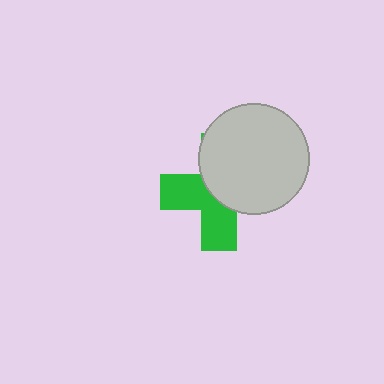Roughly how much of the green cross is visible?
About half of it is visible (roughly 46%).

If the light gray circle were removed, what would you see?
You would see the complete green cross.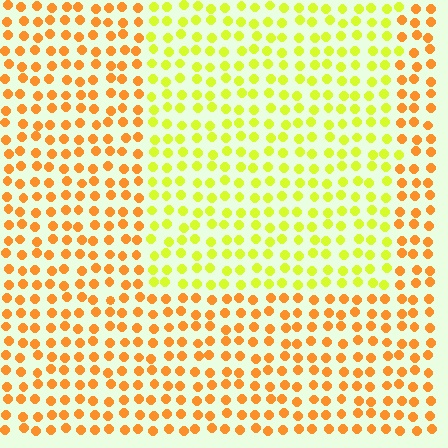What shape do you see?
I see a rectangle.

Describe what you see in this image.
The image is filled with small orange elements in a uniform arrangement. A rectangle-shaped region is visible where the elements are tinted to a slightly different hue, forming a subtle color boundary.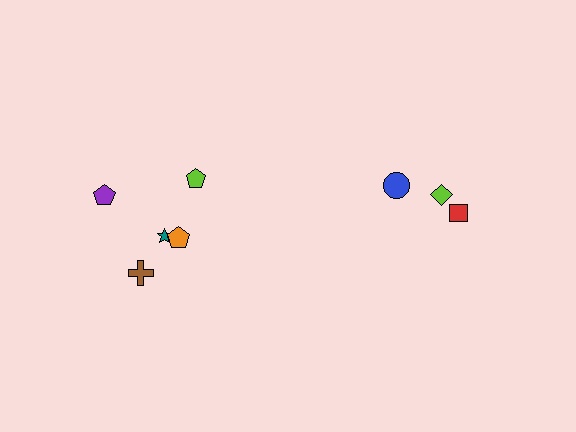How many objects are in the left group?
There are 5 objects.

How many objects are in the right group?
There are 3 objects.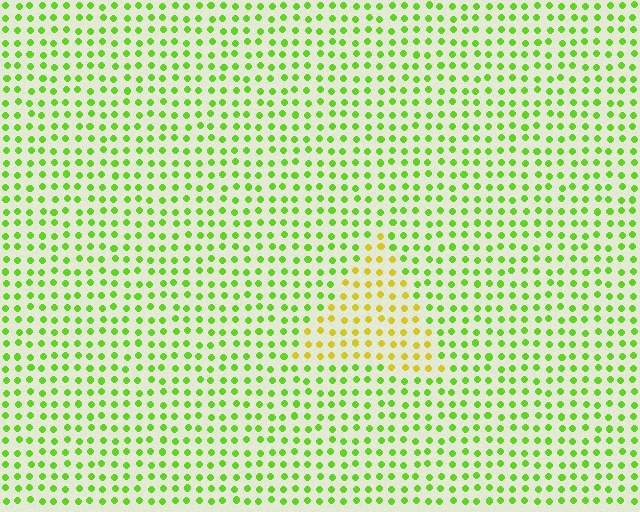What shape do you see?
I see a triangle.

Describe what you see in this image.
The image is filled with small lime elements in a uniform arrangement. A triangle-shaped region is visible where the elements are tinted to a slightly different hue, forming a subtle color boundary.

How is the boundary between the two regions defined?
The boundary is defined purely by a slight shift in hue (about 44 degrees). Spacing, size, and orientation are identical on both sides.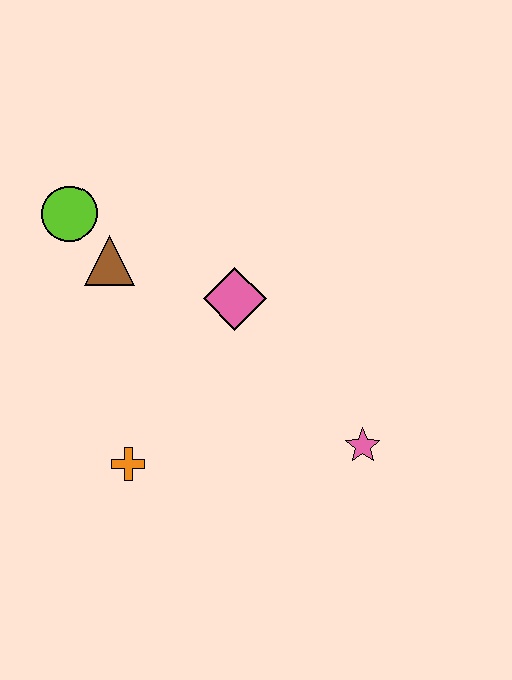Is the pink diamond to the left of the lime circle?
No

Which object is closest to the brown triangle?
The lime circle is closest to the brown triangle.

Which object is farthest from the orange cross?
The lime circle is farthest from the orange cross.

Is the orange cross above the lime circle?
No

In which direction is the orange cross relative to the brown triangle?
The orange cross is below the brown triangle.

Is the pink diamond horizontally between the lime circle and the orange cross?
No